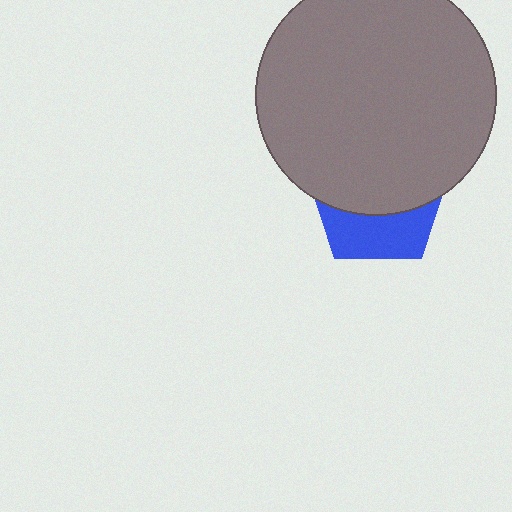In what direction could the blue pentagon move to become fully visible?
The blue pentagon could move down. That would shift it out from behind the gray circle entirely.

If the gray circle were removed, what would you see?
You would see the complete blue pentagon.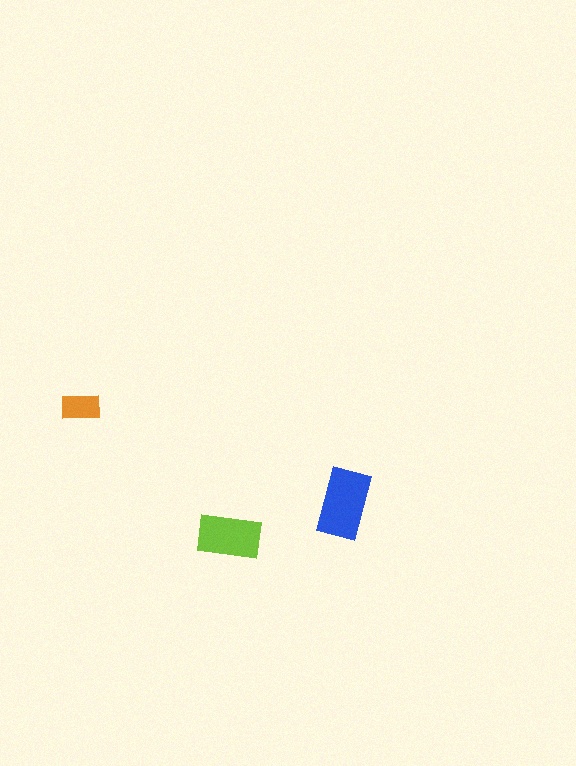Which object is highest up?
The orange rectangle is topmost.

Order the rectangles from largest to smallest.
the blue one, the lime one, the orange one.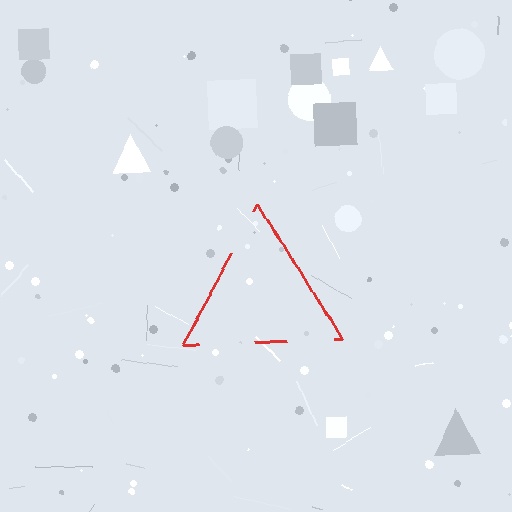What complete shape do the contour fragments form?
The contour fragments form a triangle.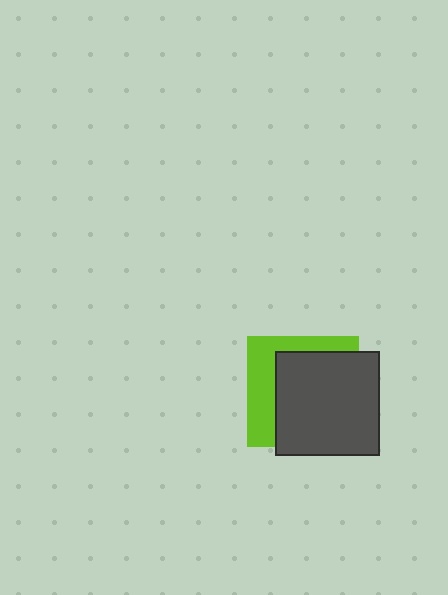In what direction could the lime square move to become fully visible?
The lime square could move toward the upper-left. That would shift it out from behind the dark gray square entirely.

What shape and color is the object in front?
The object in front is a dark gray square.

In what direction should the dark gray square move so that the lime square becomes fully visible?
The dark gray square should move toward the lower-right. That is the shortest direction to clear the overlap and leave the lime square fully visible.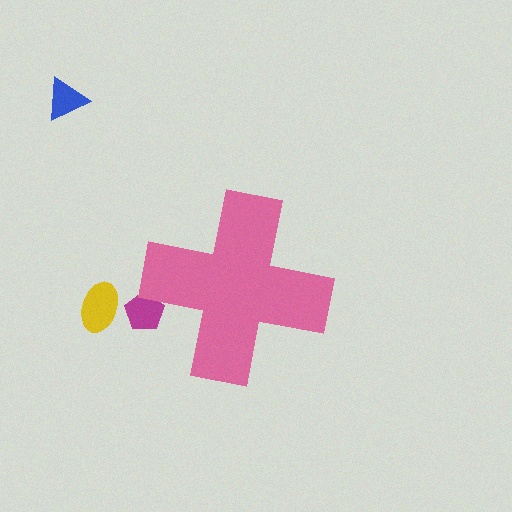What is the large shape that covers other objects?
A pink cross.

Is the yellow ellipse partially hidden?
No, the yellow ellipse is fully visible.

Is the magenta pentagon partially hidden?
Yes, the magenta pentagon is partially hidden behind the pink cross.